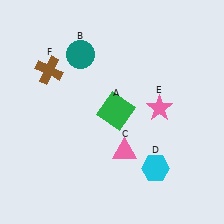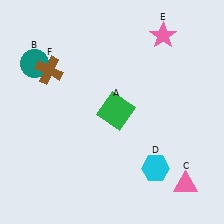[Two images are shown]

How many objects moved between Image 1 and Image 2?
3 objects moved between the two images.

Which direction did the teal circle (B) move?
The teal circle (B) moved left.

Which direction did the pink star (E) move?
The pink star (E) moved up.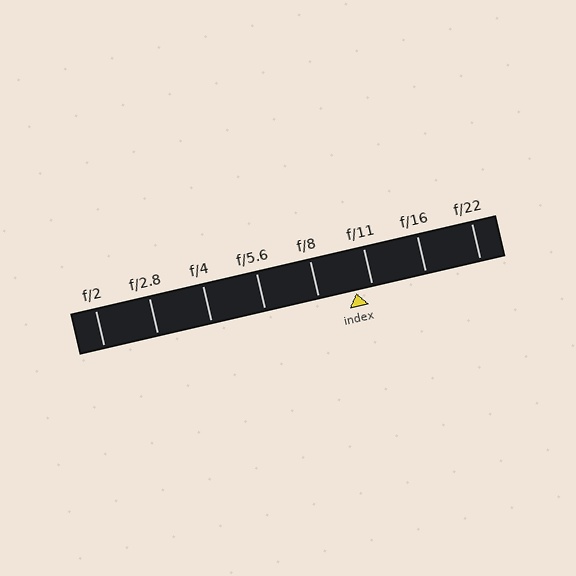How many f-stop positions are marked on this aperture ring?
There are 8 f-stop positions marked.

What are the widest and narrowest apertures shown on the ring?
The widest aperture shown is f/2 and the narrowest is f/22.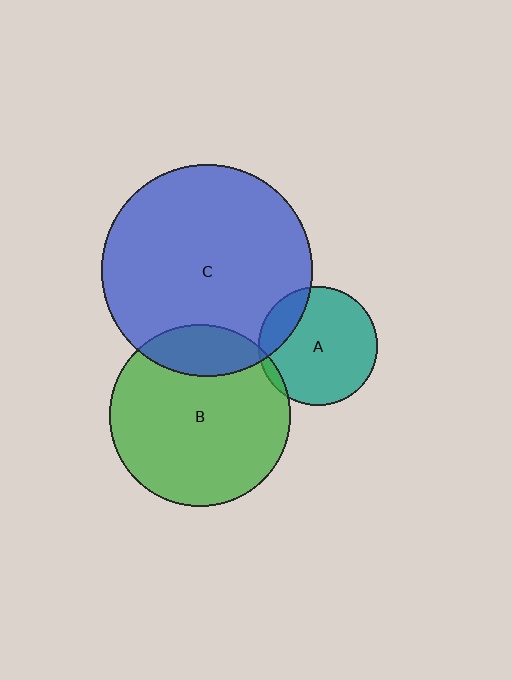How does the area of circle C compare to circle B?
Approximately 1.4 times.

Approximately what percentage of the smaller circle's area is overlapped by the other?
Approximately 20%.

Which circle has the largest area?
Circle C (blue).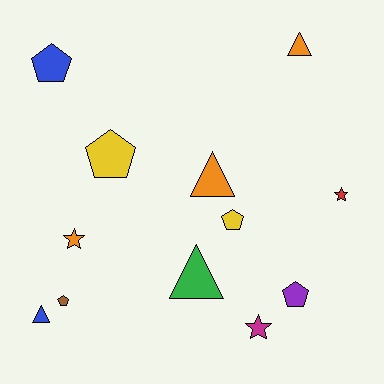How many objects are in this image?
There are 12 objects.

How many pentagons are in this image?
There are 5 pentagons.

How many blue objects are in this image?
There are 2 blue objects.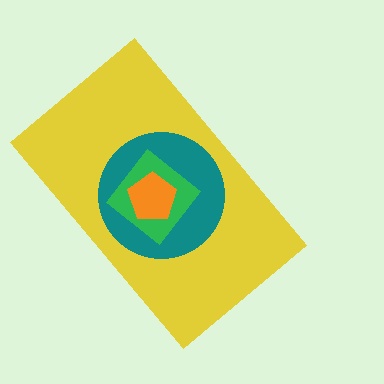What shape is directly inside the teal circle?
The green diamond.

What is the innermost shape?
The orange pentagon.